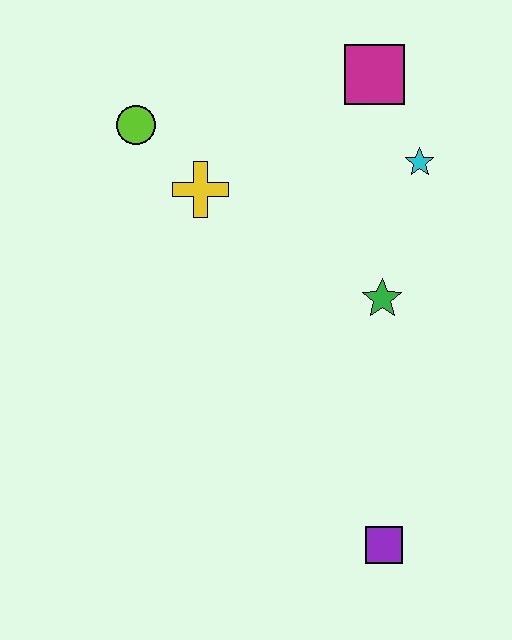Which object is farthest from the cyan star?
The purple square is farthest from the cyan star.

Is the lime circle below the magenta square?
Yes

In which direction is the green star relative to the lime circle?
The green star is to the right of the lime circle.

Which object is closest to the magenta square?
The cyan star is closest to the magenta square.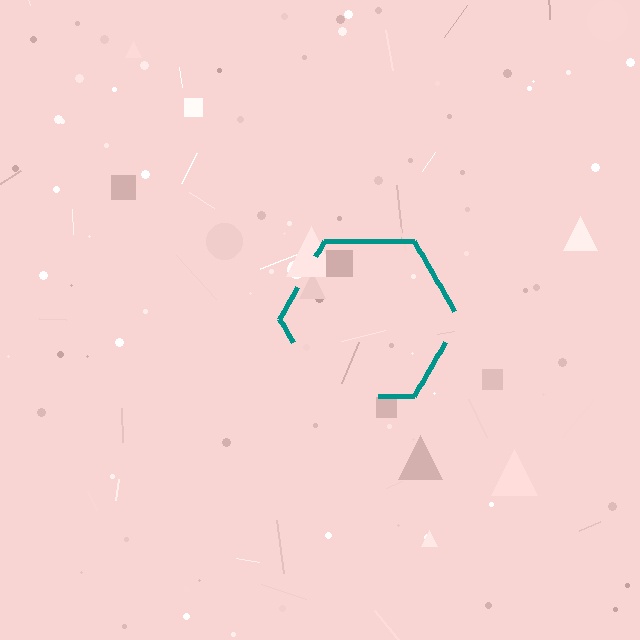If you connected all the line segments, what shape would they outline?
They would outline a hexagon.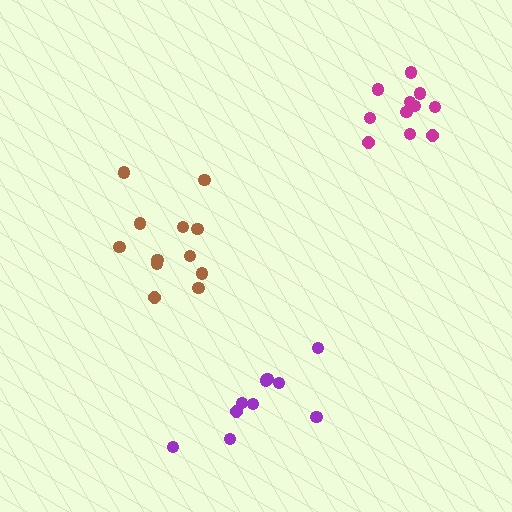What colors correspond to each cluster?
The clusters are colored: magenta, purple, brown.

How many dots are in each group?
Group 1: 11 dots, Group 2: 10 dots, Group 3: 12 dots (33 total).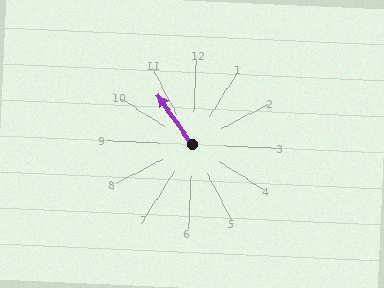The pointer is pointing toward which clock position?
Roughly 11 o'clock.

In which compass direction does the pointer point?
Northwest.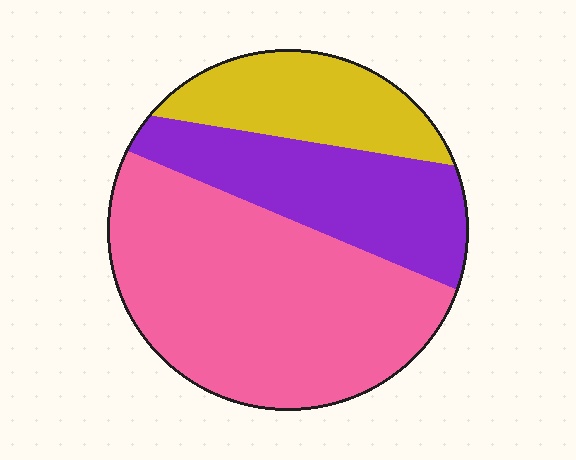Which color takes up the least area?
Yellow, at roughly 20%.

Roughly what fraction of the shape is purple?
Purple covers about 25% of the shape.